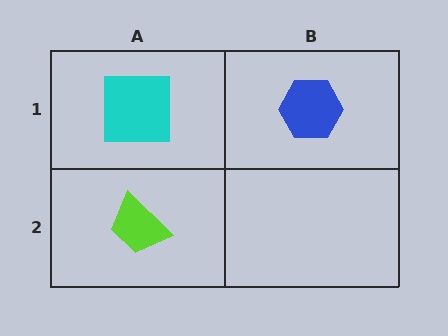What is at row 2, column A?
A lime trapezoid.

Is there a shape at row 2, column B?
No, that cell is empty.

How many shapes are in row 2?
1 shape.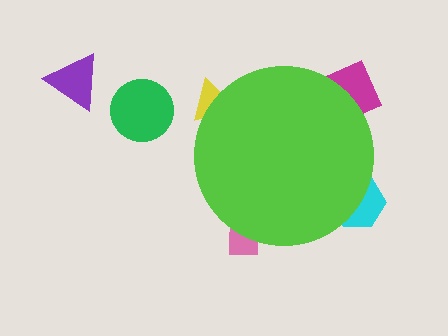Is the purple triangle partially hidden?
No, the purple triangle is fully visible.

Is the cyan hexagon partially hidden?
Yes, the cyan hexagon is partially hidden behind the lime circle.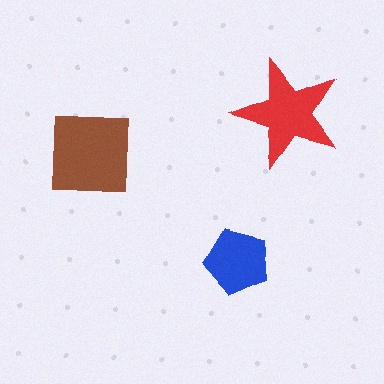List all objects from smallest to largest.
The blue pentagon, the red star, the brown square.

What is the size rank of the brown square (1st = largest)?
1st.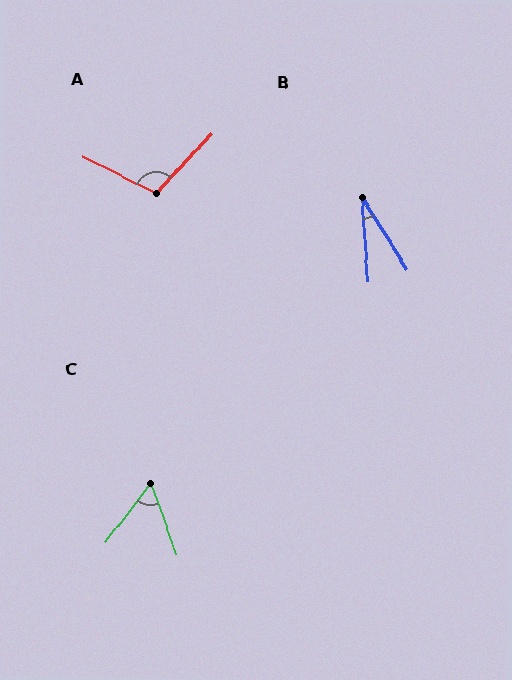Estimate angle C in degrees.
Approximately 57 degrees.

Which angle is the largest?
A, at approximately 106 degrees.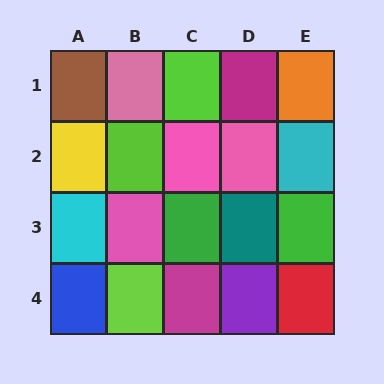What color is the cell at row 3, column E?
Green.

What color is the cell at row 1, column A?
Brown.